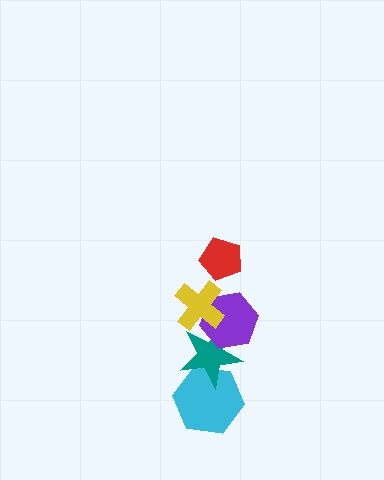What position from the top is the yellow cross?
The yellow cross is 2nd from the top.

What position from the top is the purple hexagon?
The purple hexagon is 3rd from the top.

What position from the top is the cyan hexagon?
The cyan hexagon is 5th from the top.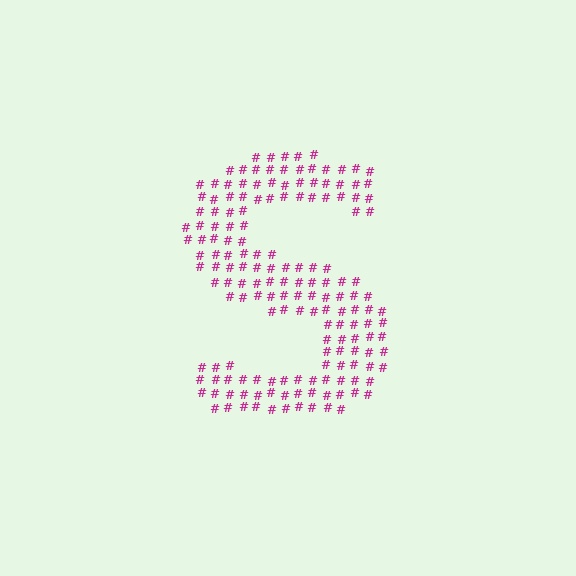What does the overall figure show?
The overall figure shows the letter S.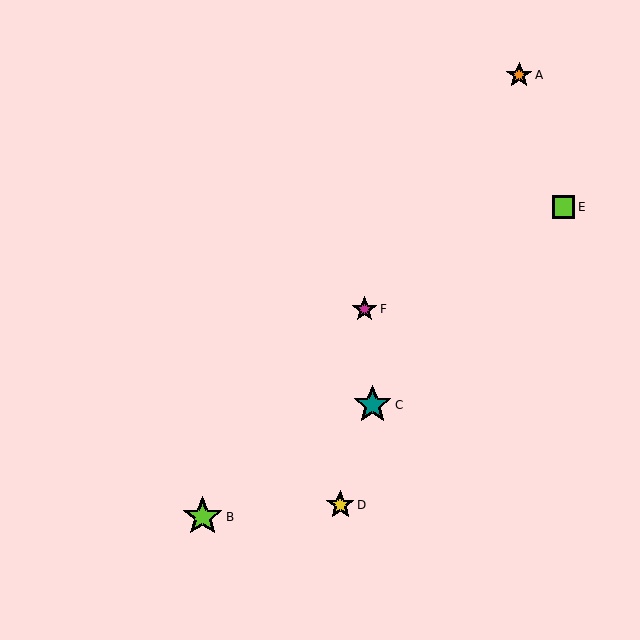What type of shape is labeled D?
Shape D is a yellow star.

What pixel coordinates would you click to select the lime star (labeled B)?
Click at (203, 517) to select the lime star B.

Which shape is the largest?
The lime star (labeled B) is the largest.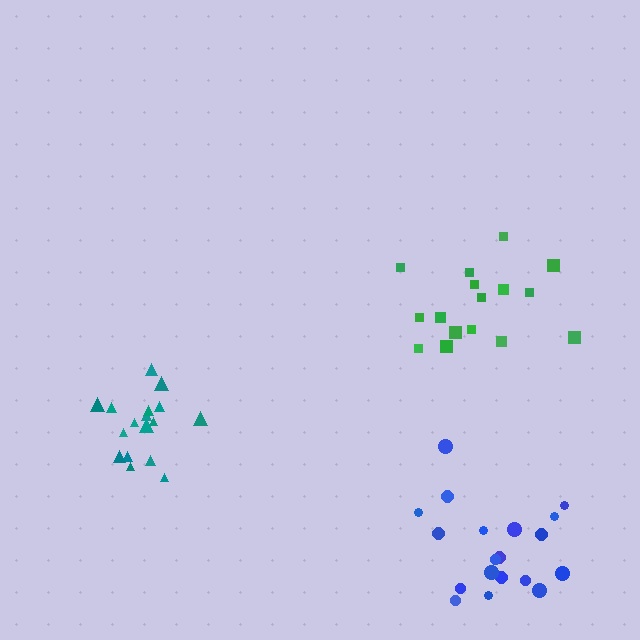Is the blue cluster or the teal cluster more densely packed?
Teal.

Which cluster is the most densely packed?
Teal.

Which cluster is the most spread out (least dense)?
Green.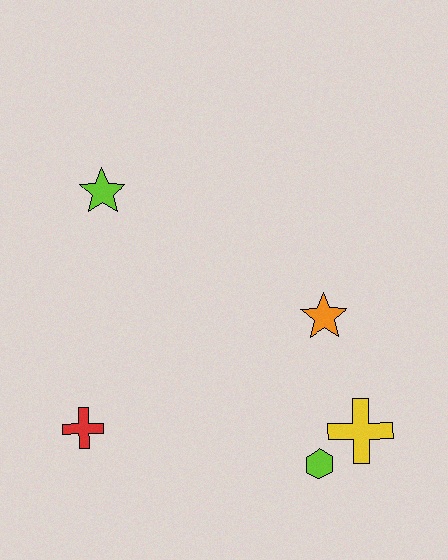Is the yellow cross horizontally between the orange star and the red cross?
No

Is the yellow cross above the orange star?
No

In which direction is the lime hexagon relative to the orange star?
The lime hexagon is below the orange star.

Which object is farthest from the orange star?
The red cross is farthest from the orange star.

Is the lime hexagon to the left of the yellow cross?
Yes